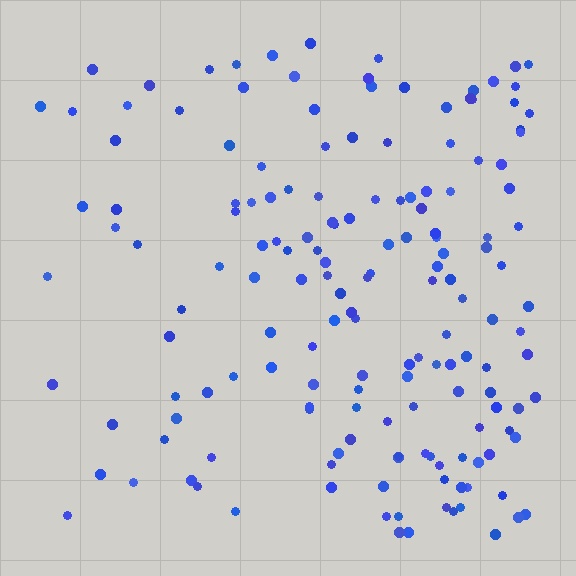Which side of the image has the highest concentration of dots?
The right.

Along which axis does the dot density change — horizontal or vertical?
Horizontal.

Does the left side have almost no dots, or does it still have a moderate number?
Still a moderate number, just noticeably fewer than the right.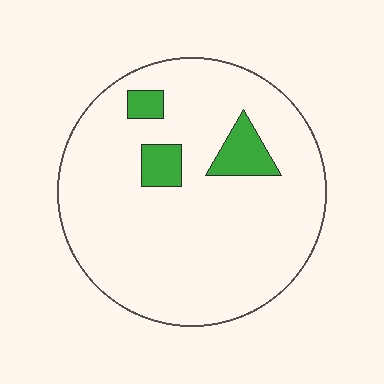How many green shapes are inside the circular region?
3.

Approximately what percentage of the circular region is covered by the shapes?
Approximately 10%.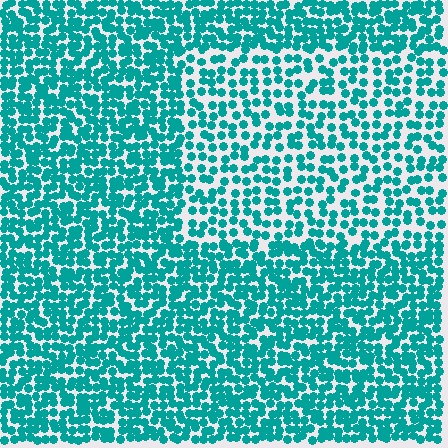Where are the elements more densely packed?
The elements are more densely packed outside the rectangle boundary.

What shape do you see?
I see a rectangle.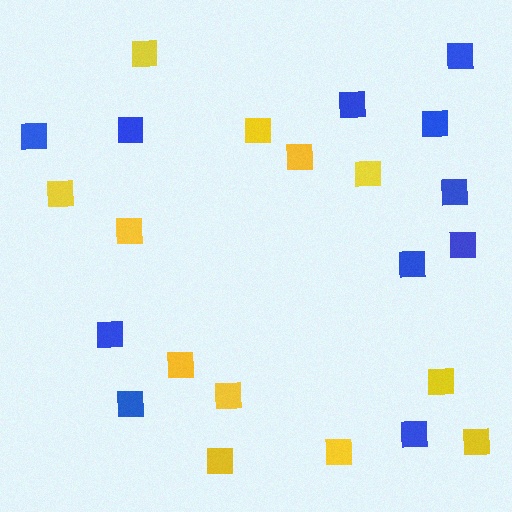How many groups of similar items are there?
There are 2 groups: one group of yellow squares (12) and one group of blue squares (11).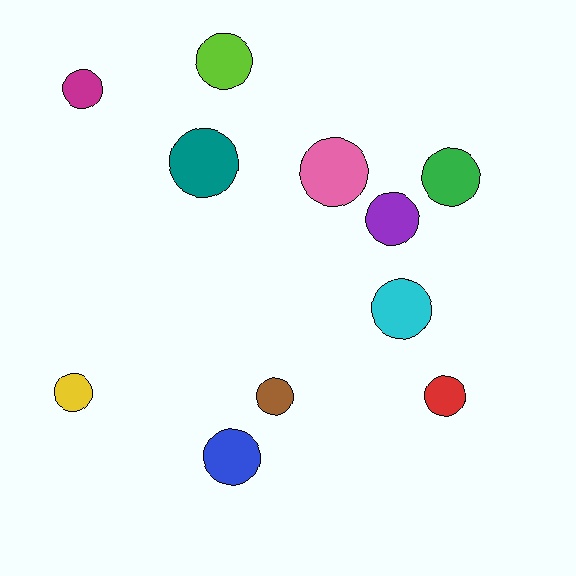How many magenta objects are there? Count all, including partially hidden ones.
There is 1 magenta object.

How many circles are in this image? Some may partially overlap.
There are 11 circles.